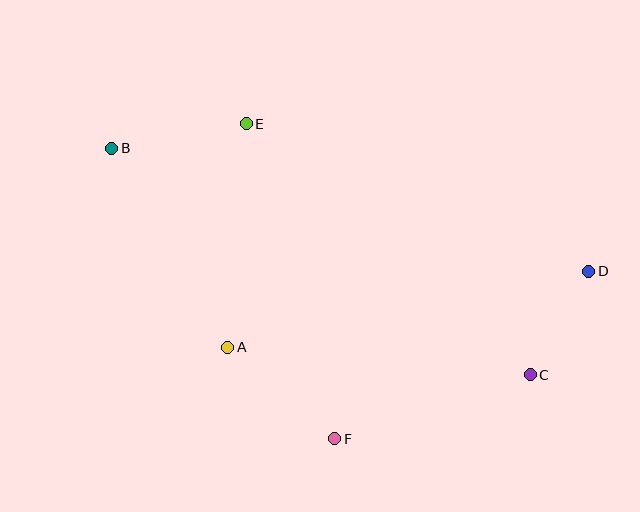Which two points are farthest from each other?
Points B and D are farthest from each other.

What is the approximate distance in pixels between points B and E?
The distance between B and E is approximately 136 pixels.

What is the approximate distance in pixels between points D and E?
The distance between D and E is approximately 373 pixels.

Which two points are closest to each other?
Points C and D are closest to each other.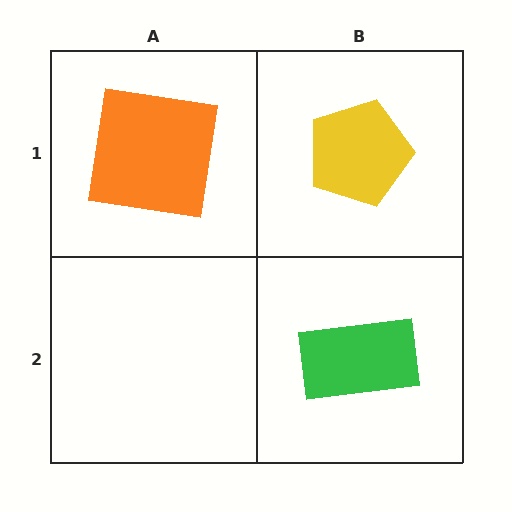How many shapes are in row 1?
2 shapes.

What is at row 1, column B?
A yellow pentagon.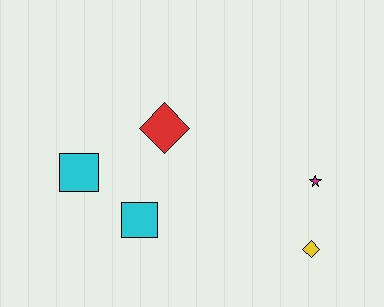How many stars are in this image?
There is 1 star.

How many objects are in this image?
There are 5 objects.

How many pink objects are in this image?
There are no pink objects.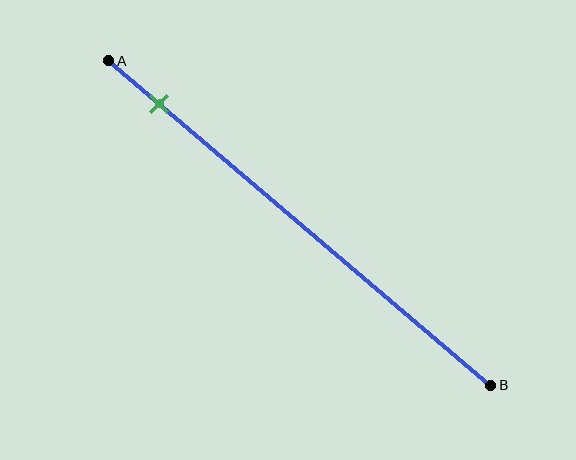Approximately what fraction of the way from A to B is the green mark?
The green mark is approximately 15% of the way from A to B.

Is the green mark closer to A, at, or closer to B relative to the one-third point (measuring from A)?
The green mark is closer to point A than the one-third point of segment AB.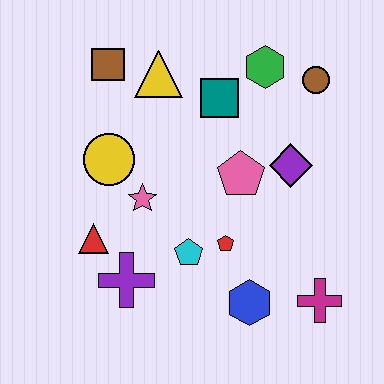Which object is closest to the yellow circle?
The pink star is closest to the yellow circle.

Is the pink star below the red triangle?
No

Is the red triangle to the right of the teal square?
No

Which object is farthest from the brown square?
The magenta cross is farthest from the brown square.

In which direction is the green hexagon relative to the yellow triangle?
The green hexagon is to the right of the yellow triangle.